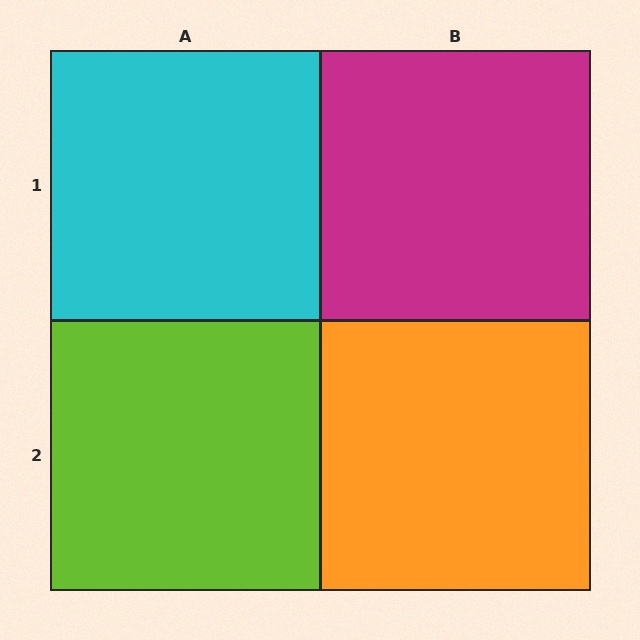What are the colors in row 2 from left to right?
Lime, orange.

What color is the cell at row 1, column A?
Cyan.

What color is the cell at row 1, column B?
Magenta.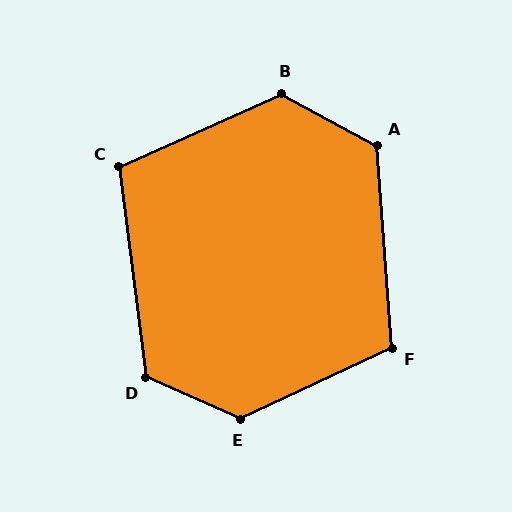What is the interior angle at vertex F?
Approximately 111 degrees (obtuse).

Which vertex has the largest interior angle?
E, at approximately 131 degrees.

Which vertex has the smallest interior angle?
C, at approximately 107 degrees.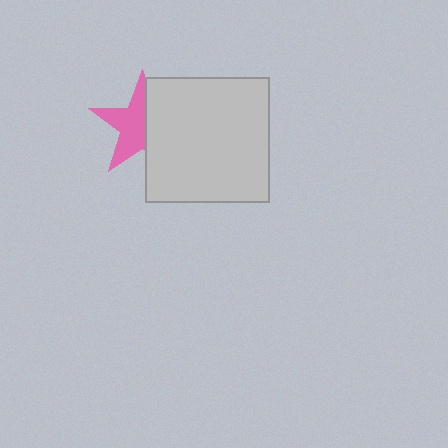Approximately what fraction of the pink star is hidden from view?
Roughly 43% of the pink star is hidden behind the light gray square.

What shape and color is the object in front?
The object in front is a light gray square.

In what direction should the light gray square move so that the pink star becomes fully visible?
The light gray square should move right. That is the shortest direction to clear the overlap and leave the pink star fully visible.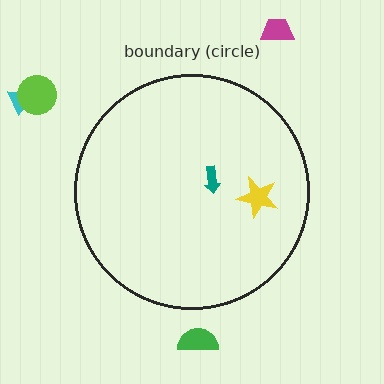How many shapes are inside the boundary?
2 inside, 4 outside.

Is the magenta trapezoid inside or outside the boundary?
Outside.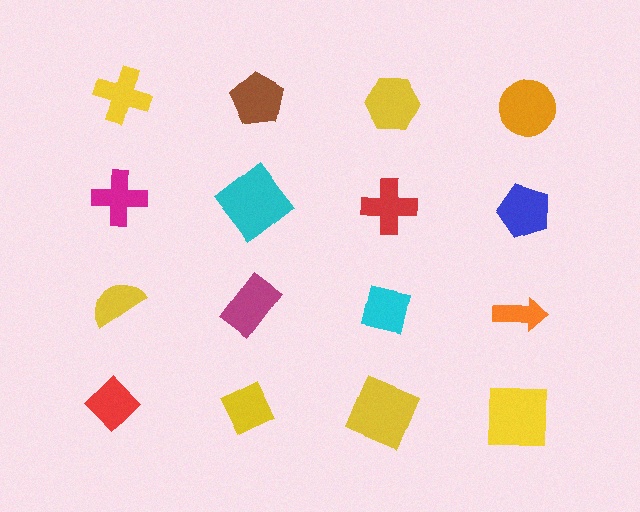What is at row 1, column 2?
A brown pentagon.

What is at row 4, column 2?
A yellow diamond.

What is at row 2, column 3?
A red cross.